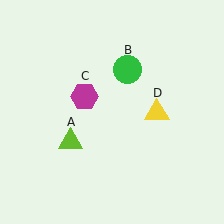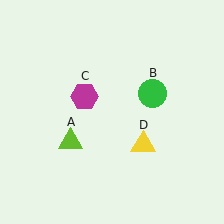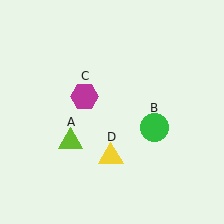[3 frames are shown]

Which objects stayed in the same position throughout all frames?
Lime triangle (object A) and magenta hexagon (object C) remained stationary.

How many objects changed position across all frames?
2 objects changed position: green circle (object B), yellow triangle (object D).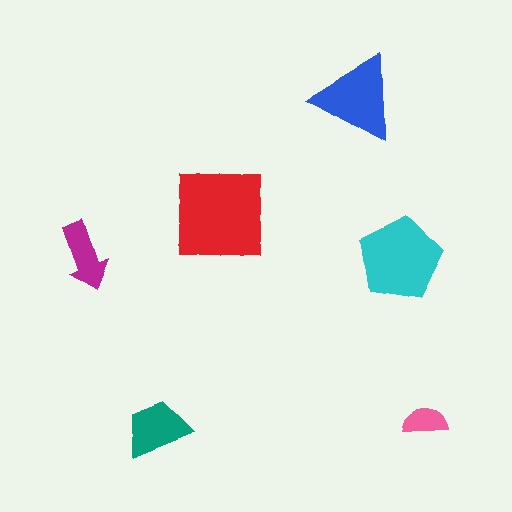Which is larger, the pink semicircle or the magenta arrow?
The magenta arrow.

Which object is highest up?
The blue triangle is topmost.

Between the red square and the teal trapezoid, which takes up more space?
The red square.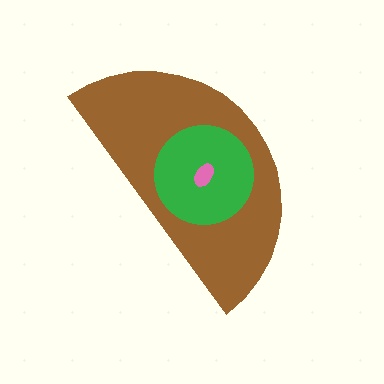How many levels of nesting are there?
3.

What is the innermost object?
The pink ellipse.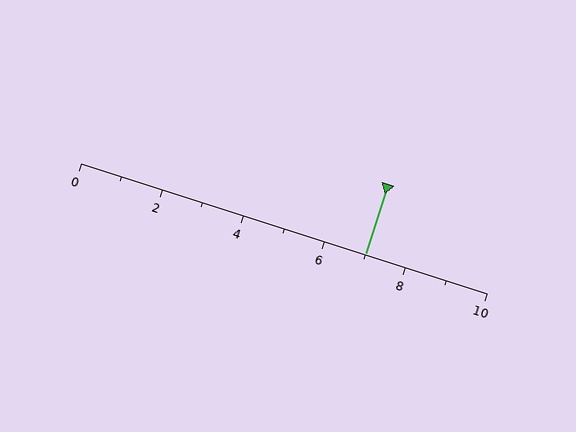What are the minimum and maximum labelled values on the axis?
The axis runs from 0 to 10.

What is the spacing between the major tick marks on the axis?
The major ticks are spaced 2 apart.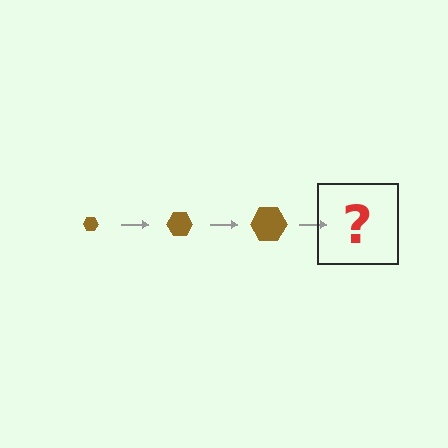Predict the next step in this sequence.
The next step is a brown hexagon, larger than the previous one.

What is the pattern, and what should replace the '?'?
The pattern is that the hexagon gets progressively larger each step. The '?' should be a brown hexagon, larger than the previous one.